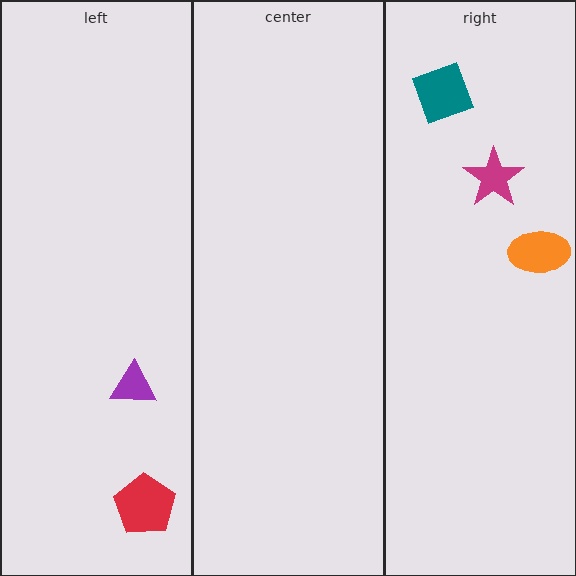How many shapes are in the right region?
3.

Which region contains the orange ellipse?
The right region.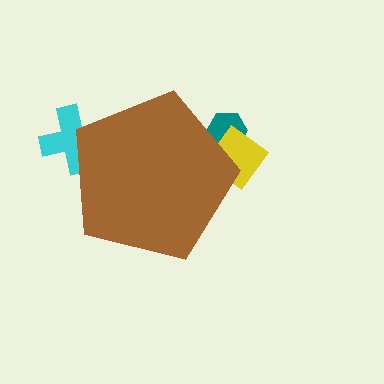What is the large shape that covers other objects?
A brown pentagon.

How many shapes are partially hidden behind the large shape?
3 shapes are partially hidden.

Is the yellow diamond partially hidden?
Yes, the yellow diamond is partially hidden behind the brown pentagon.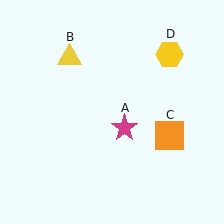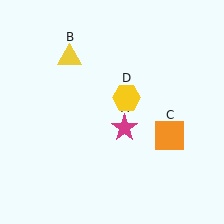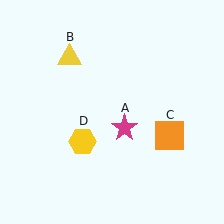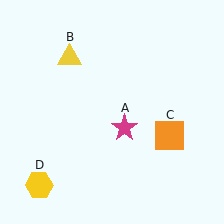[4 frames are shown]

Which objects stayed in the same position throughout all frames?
Magenta star (object A) and yellow triangle (object B) and orange square (object C) remained stationary.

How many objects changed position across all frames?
1 object changed position: yellow hexagon (object D).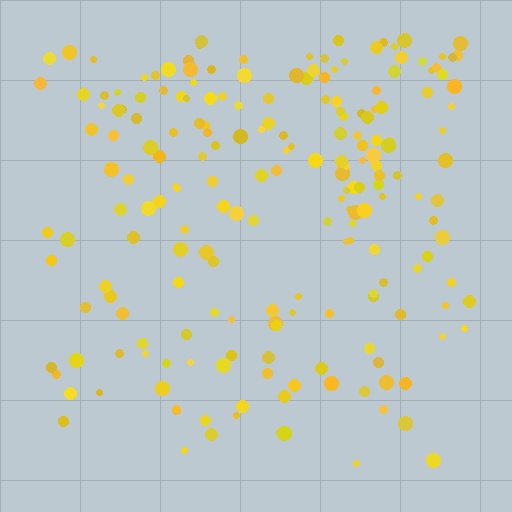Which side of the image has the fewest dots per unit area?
The bottom.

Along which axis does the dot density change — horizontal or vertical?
Vertical.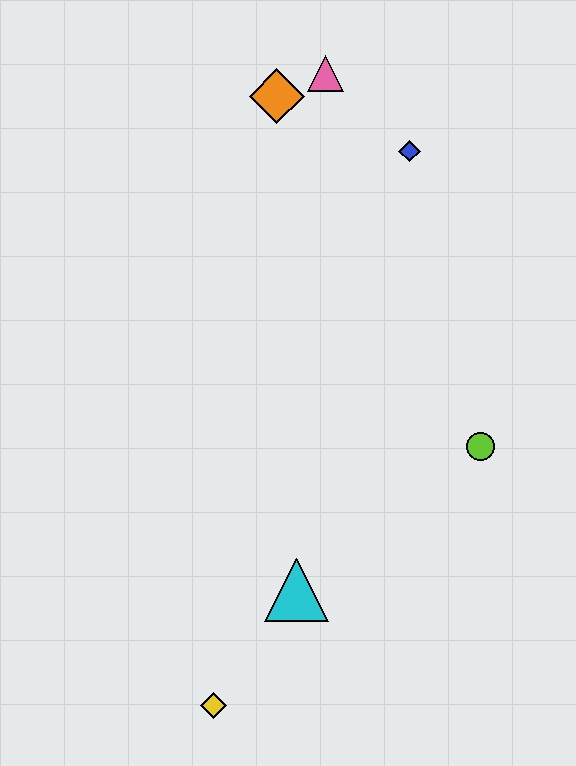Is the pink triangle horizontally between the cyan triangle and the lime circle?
Yes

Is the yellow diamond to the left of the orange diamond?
Yes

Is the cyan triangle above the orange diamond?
No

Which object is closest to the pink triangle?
The orange diamond is closest to the pink triangle.